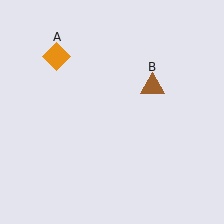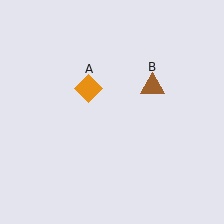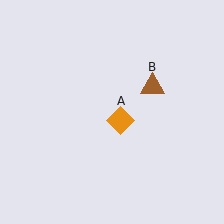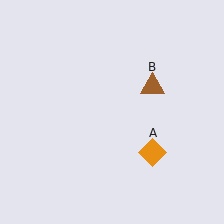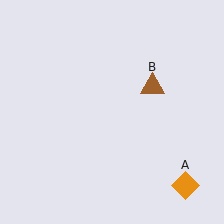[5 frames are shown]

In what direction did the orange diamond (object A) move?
The orange diamond (object A) moved down and to the right.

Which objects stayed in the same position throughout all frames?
Brown triangle (object B) remained stationary.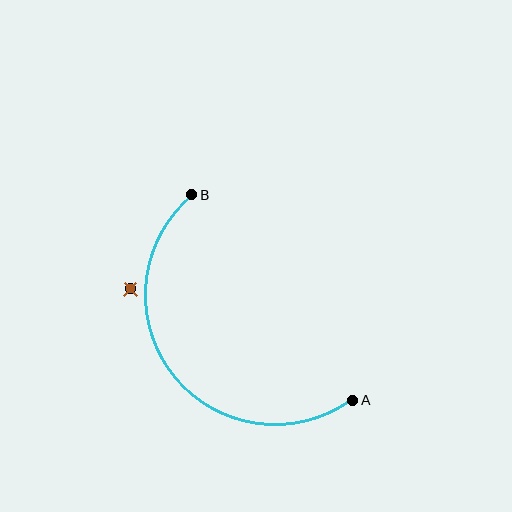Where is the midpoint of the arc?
The arc midpoint is the point on the curve farthest from the straight line joining A and B. It sits below and to the left of that line.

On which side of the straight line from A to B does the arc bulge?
The arc bulges below and to the left of the straight line connecting A and B.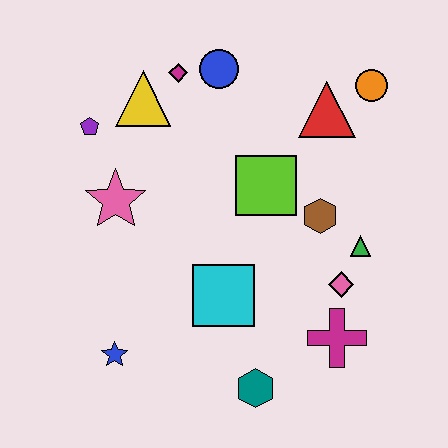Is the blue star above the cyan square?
No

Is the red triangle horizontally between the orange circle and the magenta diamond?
Yes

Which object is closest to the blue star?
The cyan square is closest to the blue star.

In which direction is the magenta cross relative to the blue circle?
The magenta cross is below the blue circle.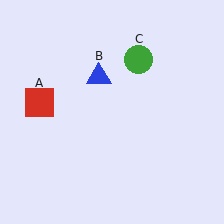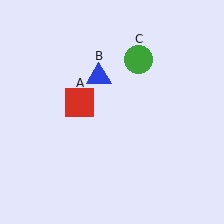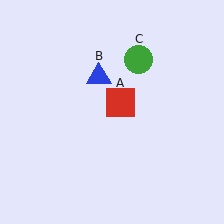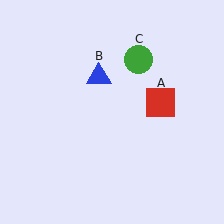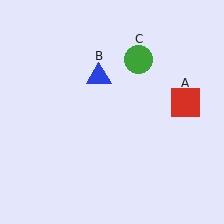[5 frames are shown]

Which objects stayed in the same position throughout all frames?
Blue triangle (object B) and green circle (object C) remained stationary.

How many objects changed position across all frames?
1 object changed position: red square (object A).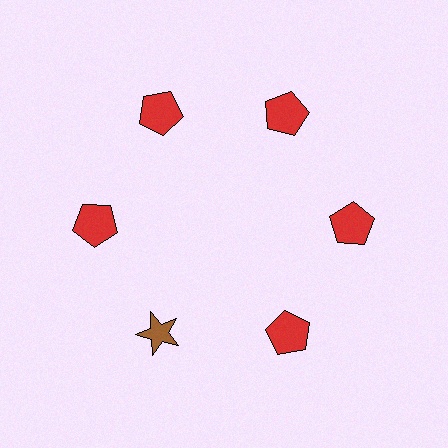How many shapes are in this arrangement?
There are 6 shapes arranged in a ring pattern.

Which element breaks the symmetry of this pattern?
The brown star at roughly the 7 o'clock position breaks the symmetry. All other shapes are red pentagons.